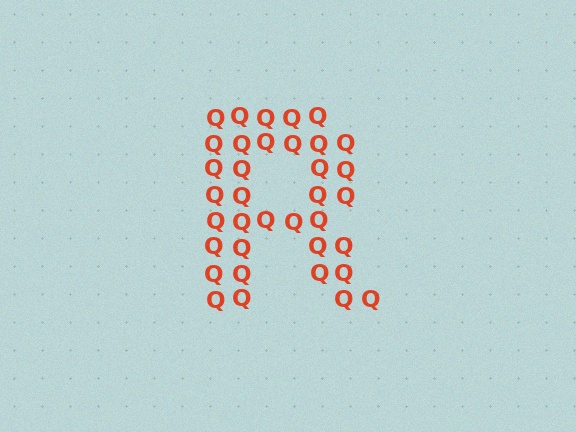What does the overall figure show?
The overall figure shows the letter R.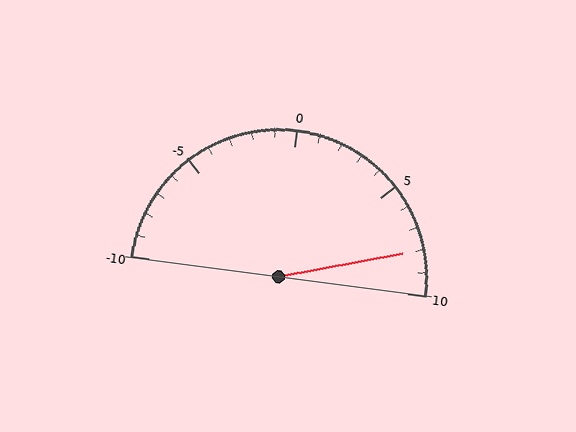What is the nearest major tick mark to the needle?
The nearest major tick mark is 10.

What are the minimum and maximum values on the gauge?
The gauge ranges from -10 to 10.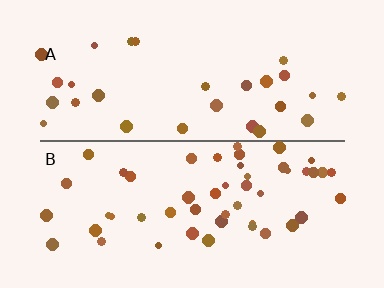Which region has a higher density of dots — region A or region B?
B (the bottom).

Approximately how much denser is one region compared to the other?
Approximately 1.7× — region B over region A.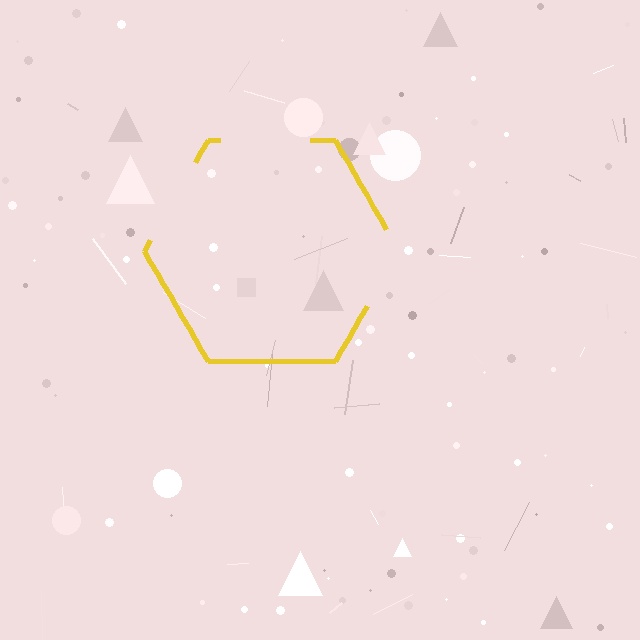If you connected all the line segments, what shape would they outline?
They would outline a hexagon.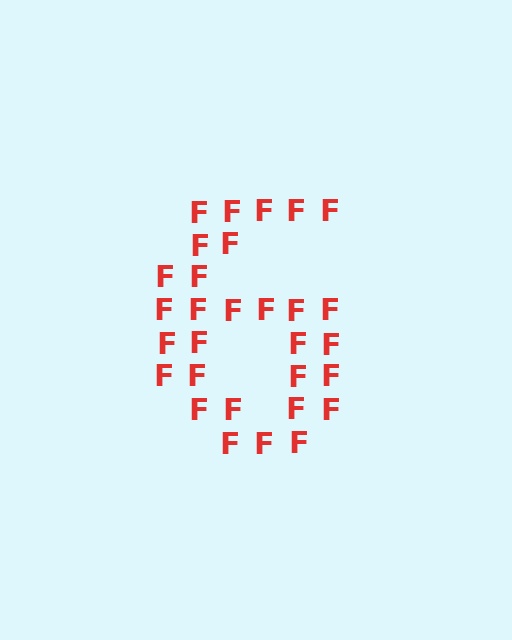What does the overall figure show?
The overall figure shows the digit 6.